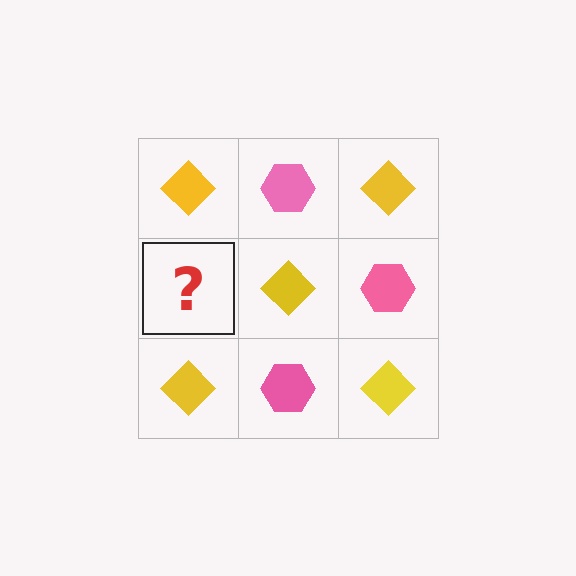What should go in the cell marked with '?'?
The missing cell should contain a pink hexagon.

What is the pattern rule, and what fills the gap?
The rule is that it alternates yellow diamond and pink hexagon in a checkerboard pattern. The gap should be filled with a pink hexagon.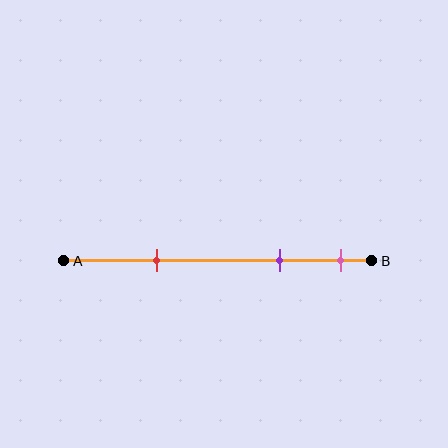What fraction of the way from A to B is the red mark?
The red mark is approximately 30% (0.3) of the way from A to B.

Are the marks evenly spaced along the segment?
No, the marks are not evenly spaced.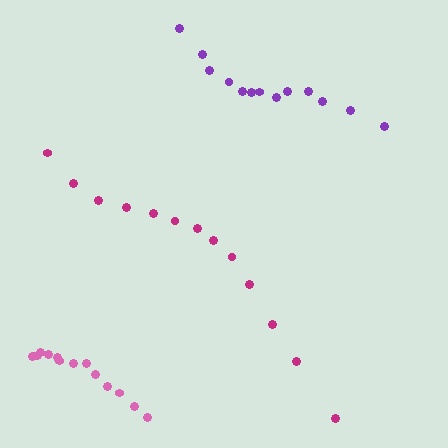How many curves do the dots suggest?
There are 3 distinct paths.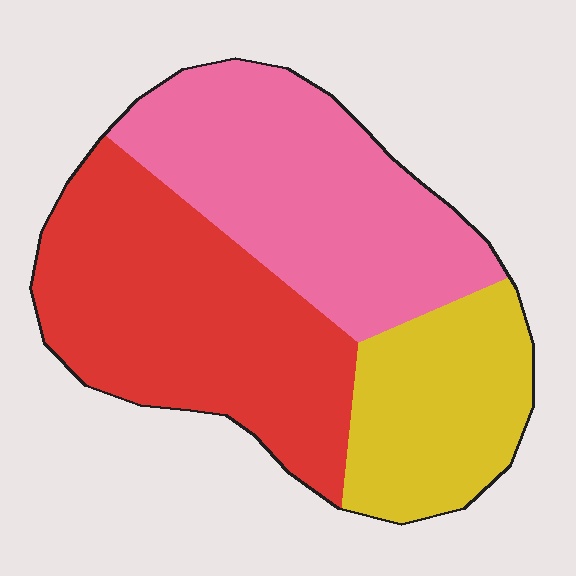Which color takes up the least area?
Yellow, at roughly 20%.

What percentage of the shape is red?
Red covers roughly 40% of the shape.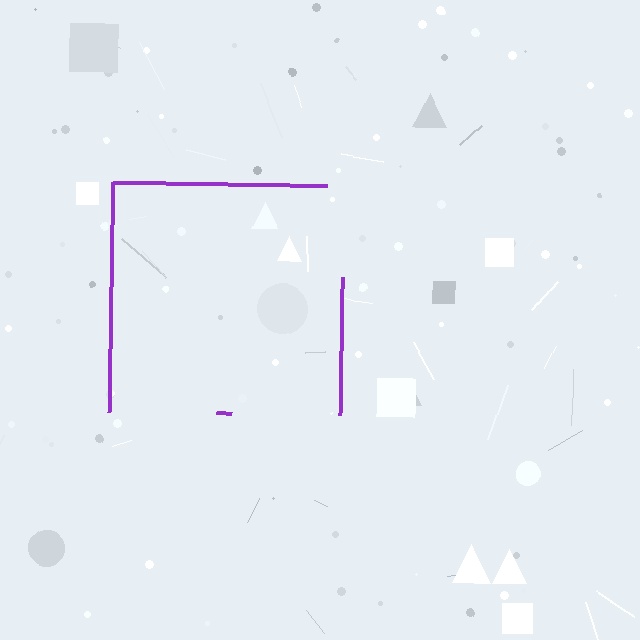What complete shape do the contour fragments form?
The contour fragments form a square.